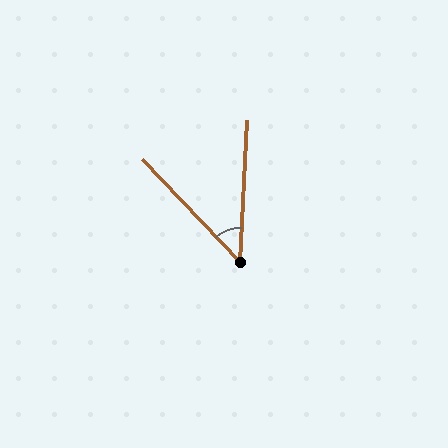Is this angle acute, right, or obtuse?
It is acute.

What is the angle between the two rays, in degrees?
Approximately 47 degrees.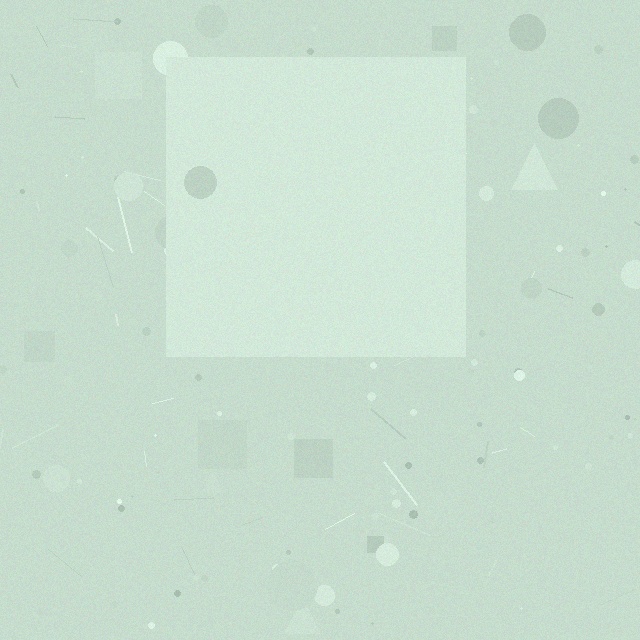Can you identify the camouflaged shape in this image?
The camouflaged shape is a square.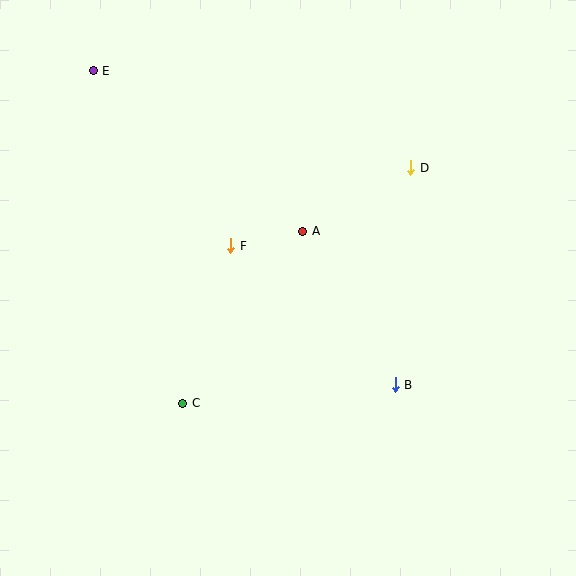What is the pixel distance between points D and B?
The distance between D and B is 218 pixels.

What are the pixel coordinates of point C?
Point C is at (183, 403).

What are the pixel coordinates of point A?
Point A is at (303, 231).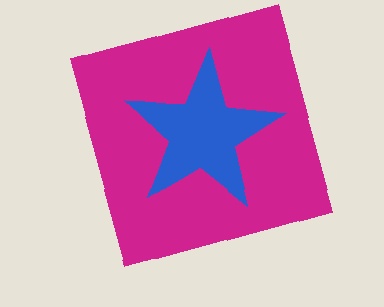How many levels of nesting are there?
2.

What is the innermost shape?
The blue star.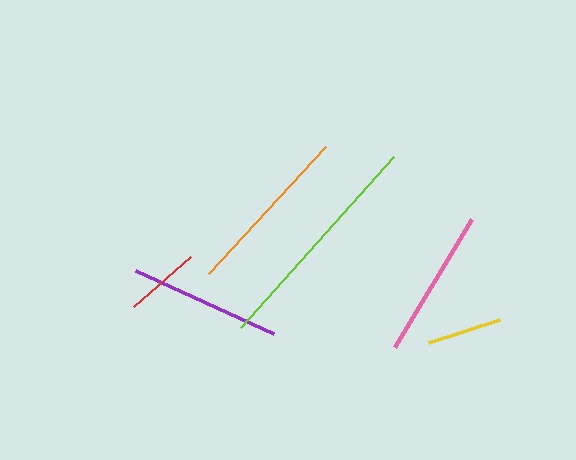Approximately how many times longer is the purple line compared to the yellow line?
The purple line is approximately 2.0 times the length of the yellow line.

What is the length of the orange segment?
The orange segment is approximately 173 pixels long.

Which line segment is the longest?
The lime line is the longest at approximately 230 pixels.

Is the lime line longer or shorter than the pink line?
The lime line is longer than the pink line.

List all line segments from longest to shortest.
From longest to shortest: lime, orange, purple, pink, yellow, red.